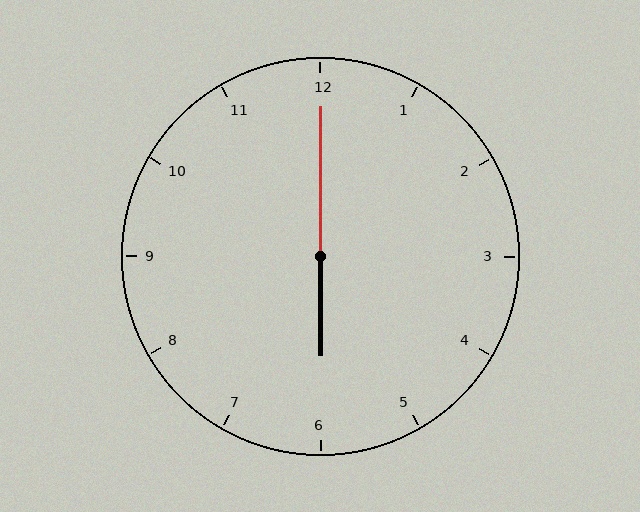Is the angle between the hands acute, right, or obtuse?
It is obtuse.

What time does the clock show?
6:00.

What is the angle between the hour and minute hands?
Approximately 180 degrees.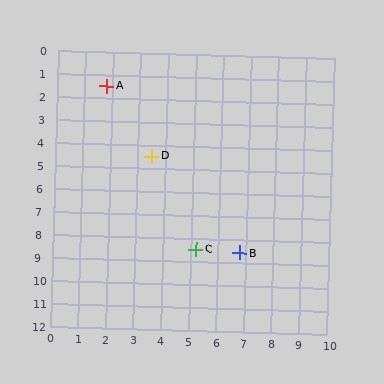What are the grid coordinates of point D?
Point D is at approximately (3.5, 4.5).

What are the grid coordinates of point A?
Point A is at approximately (1.8, 1.5).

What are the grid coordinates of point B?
Point B is at approximately (6.8, 8.6).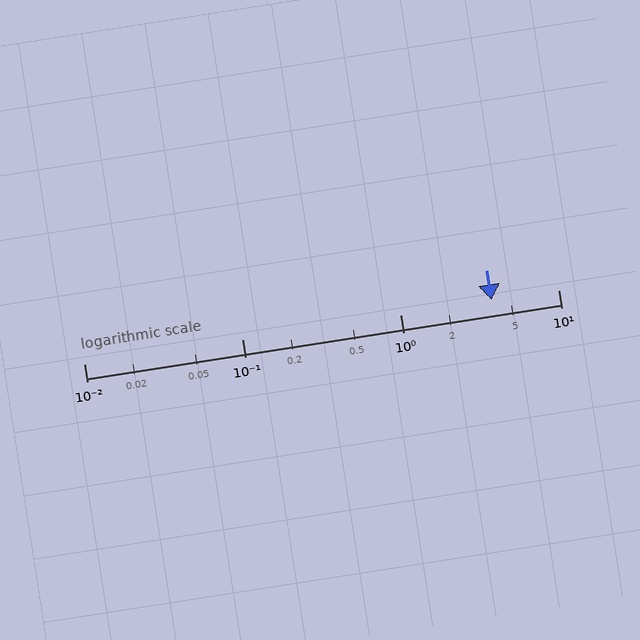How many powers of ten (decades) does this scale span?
The scale spans 3 decades, from 0.01 to 10.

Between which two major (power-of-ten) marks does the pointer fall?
The pointer is between 1 and 10.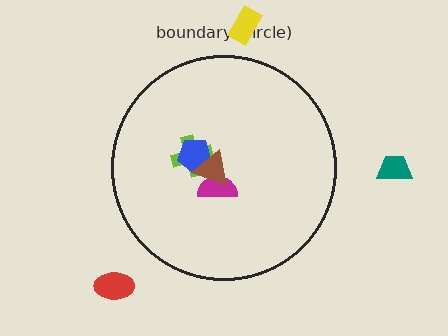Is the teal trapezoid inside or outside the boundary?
Outside.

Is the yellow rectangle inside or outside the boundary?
Outside.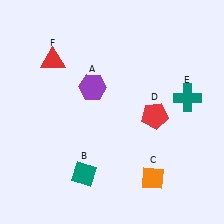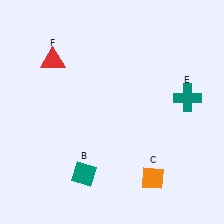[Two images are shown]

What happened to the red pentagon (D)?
The red pentagon (D) was removed in Image 2. It was in the bottom-right area of Image 1.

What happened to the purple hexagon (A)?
The purple hexagon (A) was removed in Image 2. It was in the top-left area of Image 1.